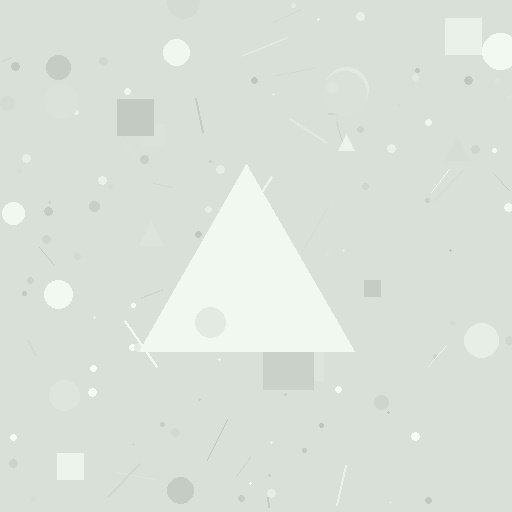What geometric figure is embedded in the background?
A triangle is embedded in the background.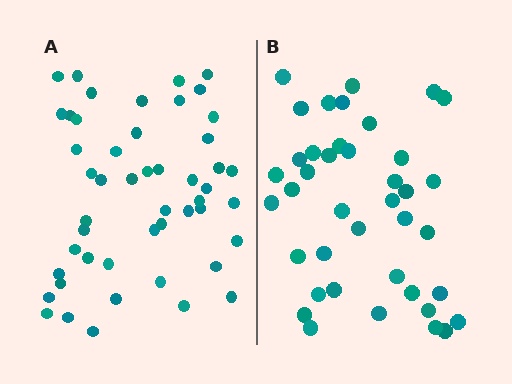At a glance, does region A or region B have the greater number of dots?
Region A (the left region) has more dots.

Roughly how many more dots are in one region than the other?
Region A has roughly 8 or so more dots than region B.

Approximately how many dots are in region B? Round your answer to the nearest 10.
About 40 dots.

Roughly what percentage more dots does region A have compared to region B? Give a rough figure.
About 20% more.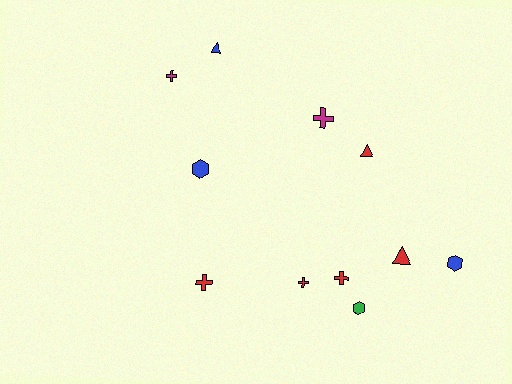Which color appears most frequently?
Red, with 5 objects.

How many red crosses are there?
There are 3 red crosses.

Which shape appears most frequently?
Cross, with 5 objects.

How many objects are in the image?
There are 11 objects.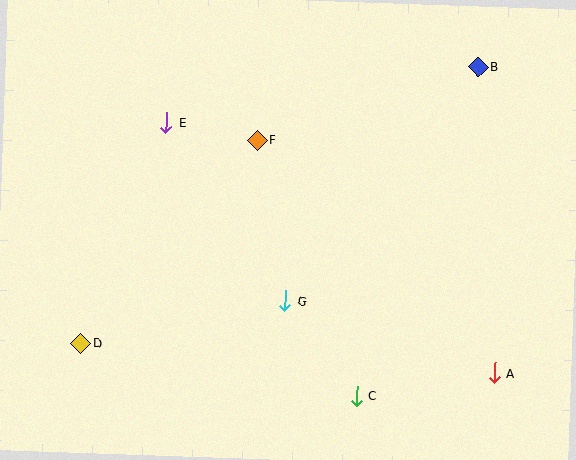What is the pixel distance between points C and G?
The distance between C and G is 118 pixels.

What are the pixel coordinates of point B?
Point B is at (478, 67).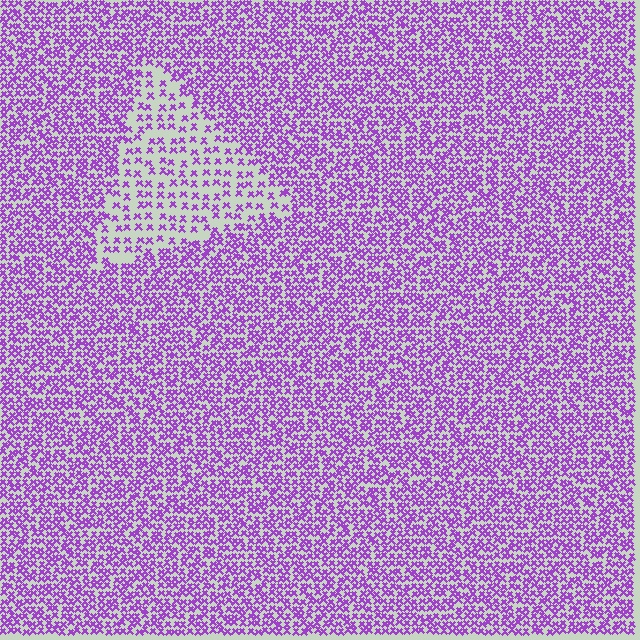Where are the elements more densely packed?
The elements are more densely packed outside the triangle boundary.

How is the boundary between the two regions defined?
The boundary is defined by a change in element density (approximately 2.2x ratio). All elements are the same color, size, and shape.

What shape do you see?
I see a triangle.